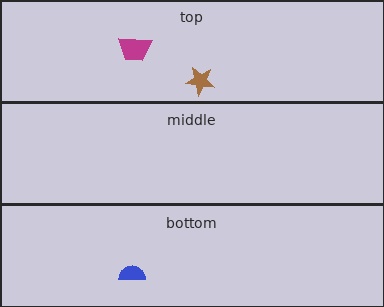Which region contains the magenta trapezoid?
The top region.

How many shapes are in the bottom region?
1.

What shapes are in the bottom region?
The blue semicircle.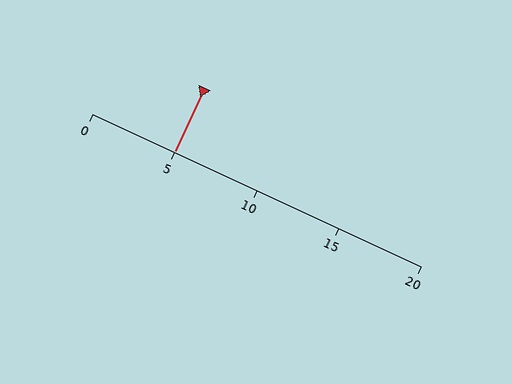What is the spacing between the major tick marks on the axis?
The major ticks are spaced 5 apart.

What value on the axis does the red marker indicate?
The marker indicates approximately 5.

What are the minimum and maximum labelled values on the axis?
The axis runs from 0 to 20.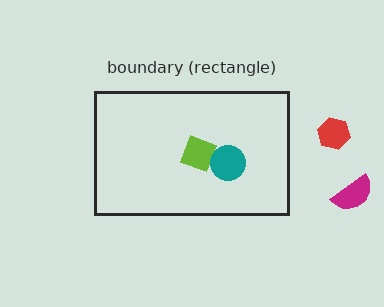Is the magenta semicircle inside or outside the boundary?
Outside.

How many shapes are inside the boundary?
2 inside, 2 outside.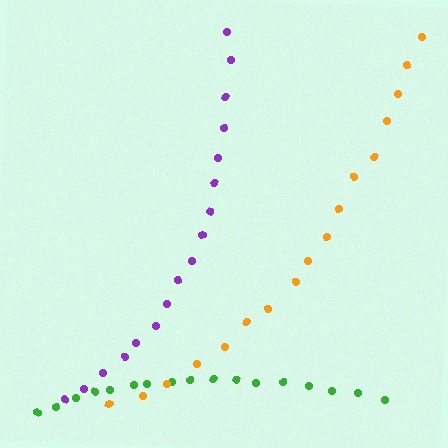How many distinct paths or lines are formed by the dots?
There are 3 distinct paths.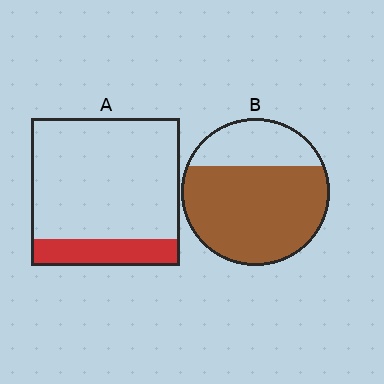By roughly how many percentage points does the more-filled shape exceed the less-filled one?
By roughly 55 percentage points (B over A).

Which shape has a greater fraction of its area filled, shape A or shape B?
Shape B.